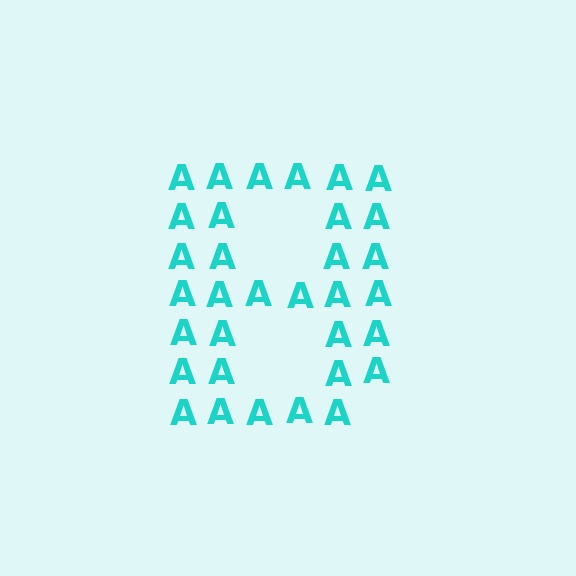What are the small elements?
The small elements are letter A's.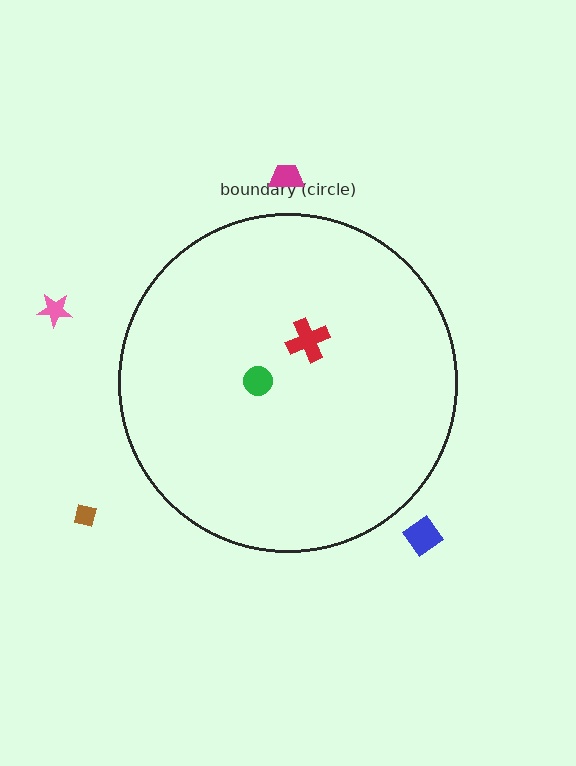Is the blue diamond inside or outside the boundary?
Outside.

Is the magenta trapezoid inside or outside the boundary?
Outside.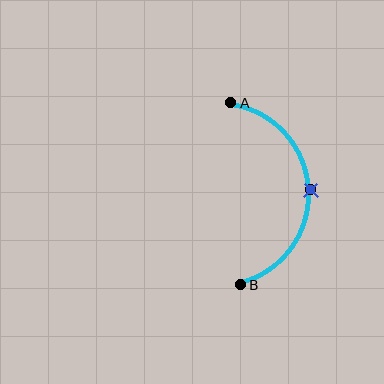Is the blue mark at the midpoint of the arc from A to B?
Yes. The blue mark lies on the arc at equal arc-length from both A and B — it is the arc midpoint.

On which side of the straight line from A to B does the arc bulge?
The arc bulges to the right of the straight line connecting A and B.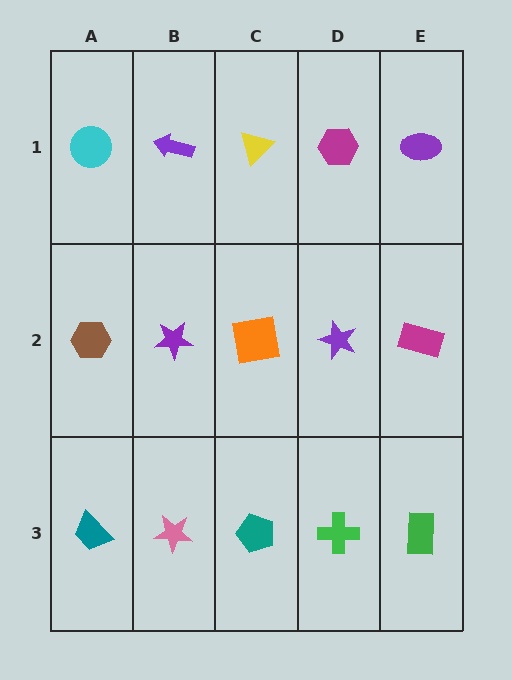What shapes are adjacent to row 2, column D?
A magenta hexagon (row 1, column D), a green cross (row 3, column D), an orange square (row 2, column C), a magenta rectangle (row 2, column E).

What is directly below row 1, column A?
A brown hexagon.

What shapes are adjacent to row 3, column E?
A magenta rectangle (row 2, column E), a green cross (row 3, column D).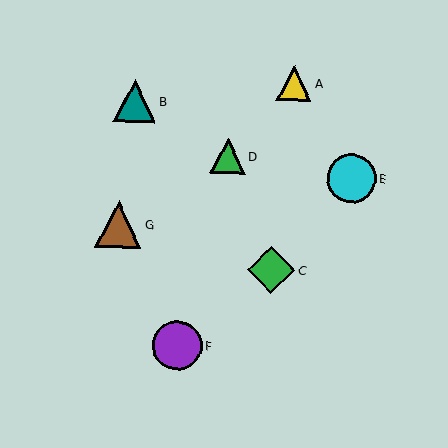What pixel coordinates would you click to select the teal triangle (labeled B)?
Click at (135, 101) to select the teal triangle B.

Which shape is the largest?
The purple circle (labeled F) is the largest.